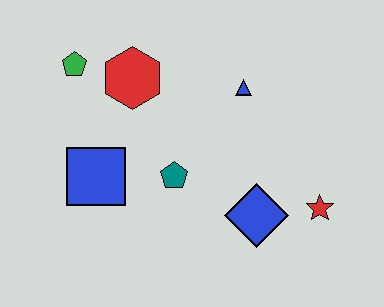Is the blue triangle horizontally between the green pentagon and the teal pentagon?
No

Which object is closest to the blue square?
The teal pentagon is closest to the blue square.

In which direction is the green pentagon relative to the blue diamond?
The green pentagon is to the left of the blue diamond.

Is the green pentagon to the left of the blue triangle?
Yes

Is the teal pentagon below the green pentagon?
Yes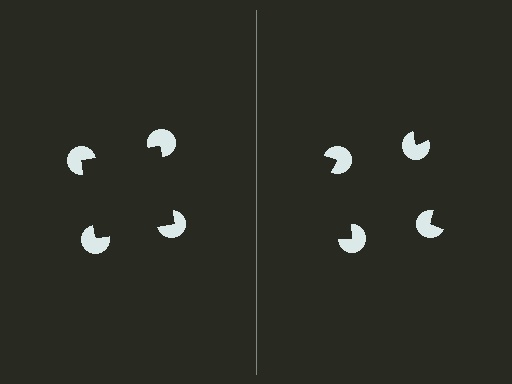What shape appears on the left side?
An illusory square.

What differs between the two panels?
The pac-man discs are positioned identically on both sides; only the wedge orientations differ. On the left they align to a square; on the right they are misaligned.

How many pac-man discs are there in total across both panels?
8 — 4 on each side.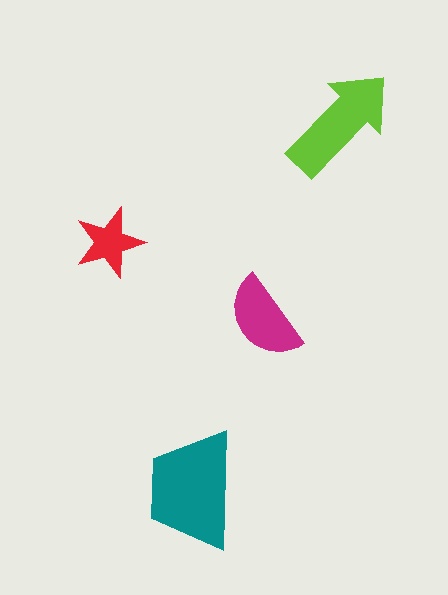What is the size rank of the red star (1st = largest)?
4th.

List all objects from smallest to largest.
The red star, the magenta semicircle, the lime arrow, the teal trapezoid.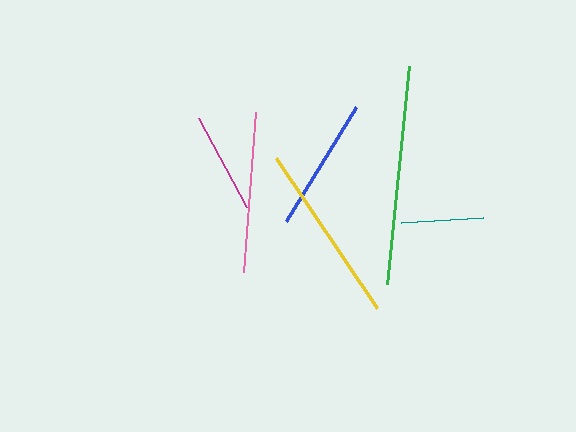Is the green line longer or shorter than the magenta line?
The green line is longer than the magenta line.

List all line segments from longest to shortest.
From longest to shortest: green, yellow, pink, blue, magenta, teal.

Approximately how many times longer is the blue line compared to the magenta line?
The blue line is approximately 1.3 times the length of the magenta line.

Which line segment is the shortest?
The teal line is the shortest at approximately 82 pixels.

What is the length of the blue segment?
The blue segment is approximately 134 pixels long.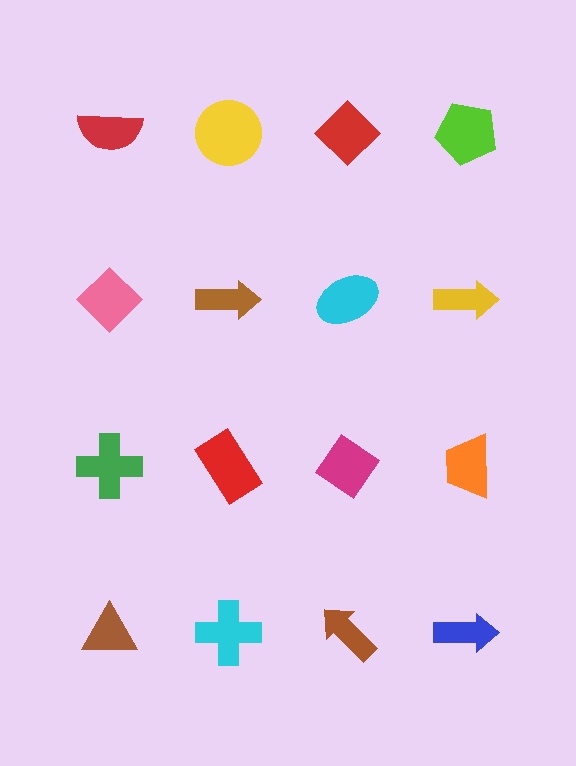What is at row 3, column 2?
A red rectangle.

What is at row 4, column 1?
A brown triangle.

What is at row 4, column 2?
A cyan cross.